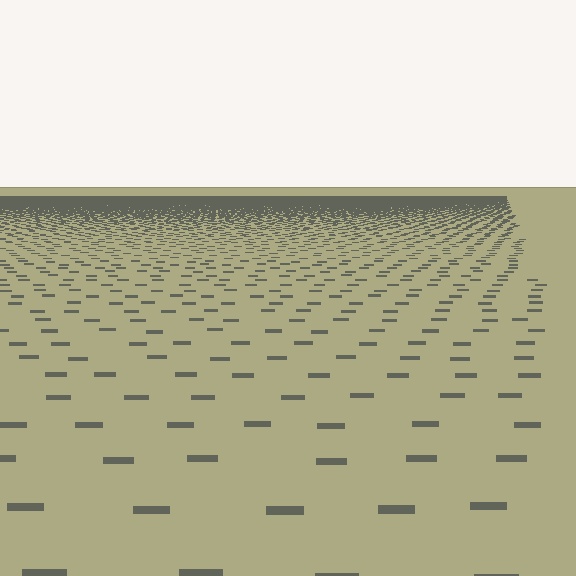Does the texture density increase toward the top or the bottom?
Density increases toward the top.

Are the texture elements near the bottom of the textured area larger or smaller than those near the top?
Larger. Near the bottom, elements are closer to the viewer and appear at a bigger on-screen size.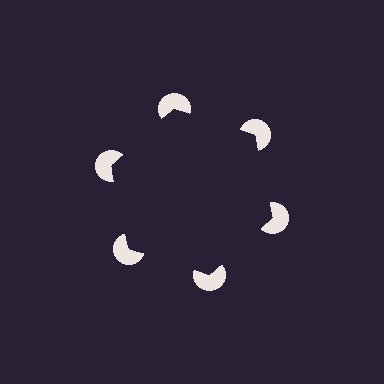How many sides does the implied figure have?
6 sides.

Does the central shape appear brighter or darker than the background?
It typically appears slightly darker than the background, even though no actual brightness change is drawn.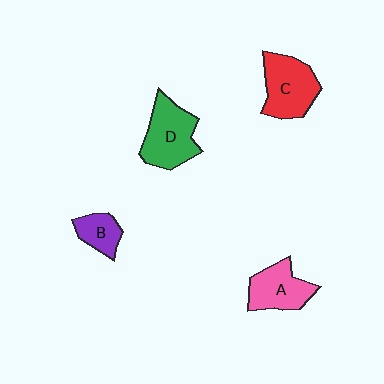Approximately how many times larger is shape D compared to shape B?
Approximately 2.0 times.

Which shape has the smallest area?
Shape B (purple).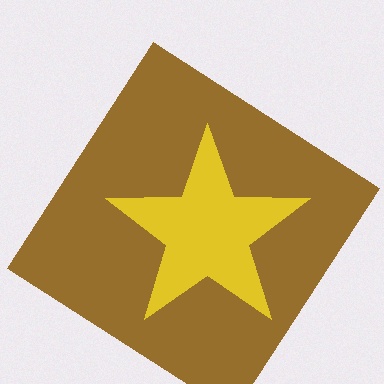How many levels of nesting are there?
2.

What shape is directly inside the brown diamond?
The yellow star.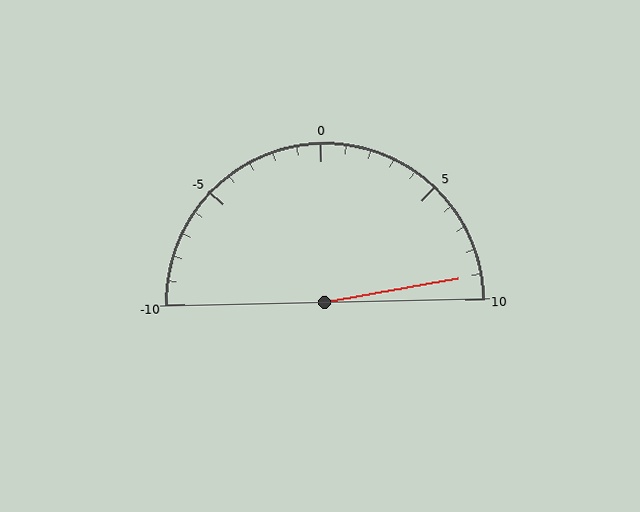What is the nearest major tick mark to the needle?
The nearest major tick mark is 10.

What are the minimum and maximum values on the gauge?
The gauge ranges from -10 to 10.